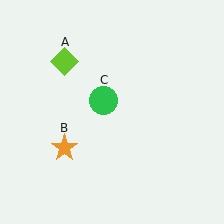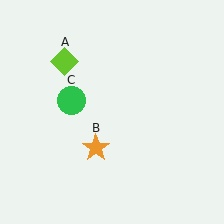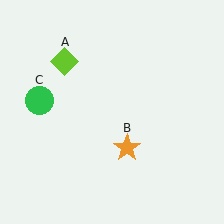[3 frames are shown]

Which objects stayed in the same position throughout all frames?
Lime diamond (object A) remained stationary.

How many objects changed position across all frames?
2 objects changed position: orange star (object B), green circle (object C).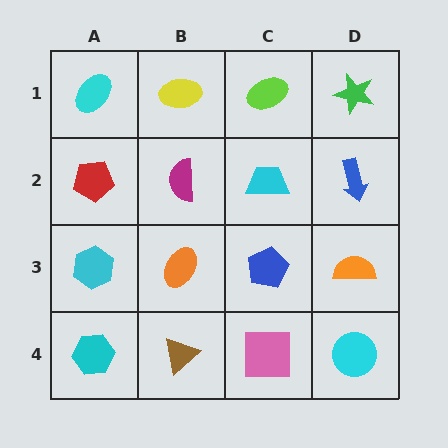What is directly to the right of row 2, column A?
A magenta semicircle.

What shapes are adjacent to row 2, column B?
A yellow ellipse (row 1, column B), an orange ellipse (row 3, column B), a red pentagon (row 2, column A), a cyan trapezoid (row 2, column C).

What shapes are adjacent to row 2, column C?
A lime ellipse (row 1, column C), a blue pentagon (row 3, column C), a magenta semicircle (row 2, column B), a blue arrow (row 2, column D).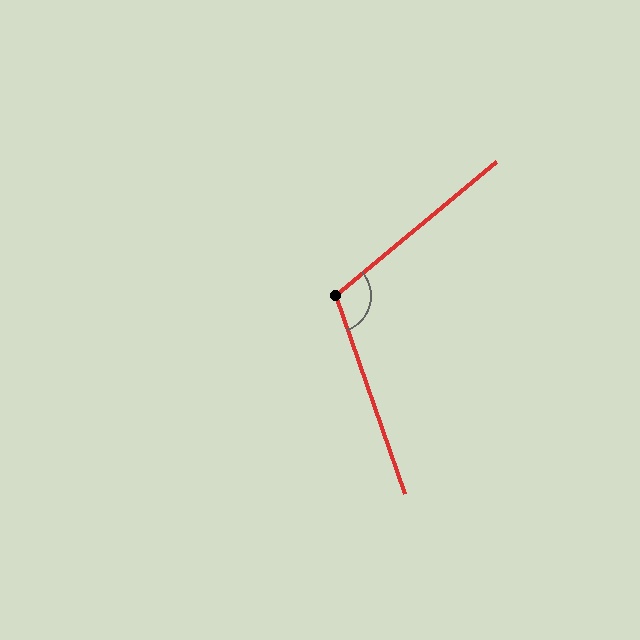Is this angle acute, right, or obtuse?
It is obtuse.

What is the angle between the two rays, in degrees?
Approximately 111 degrees.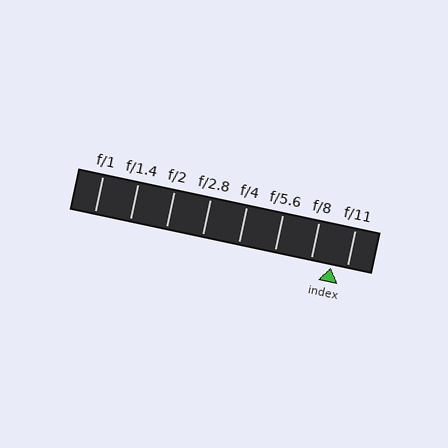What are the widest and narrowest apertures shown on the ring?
The widest aperture shown is f/1 and the narrowest is f/11.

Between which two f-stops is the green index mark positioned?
The index mark is between f/8 and f/11.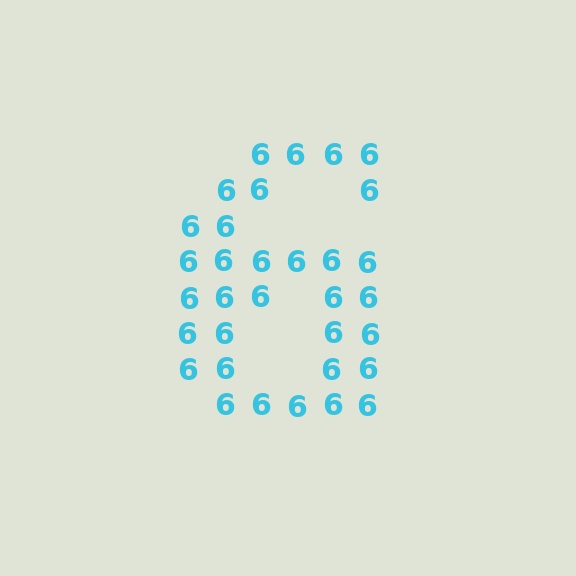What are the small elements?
The small elements are digit 6's.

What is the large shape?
The large shape is the digit 6.